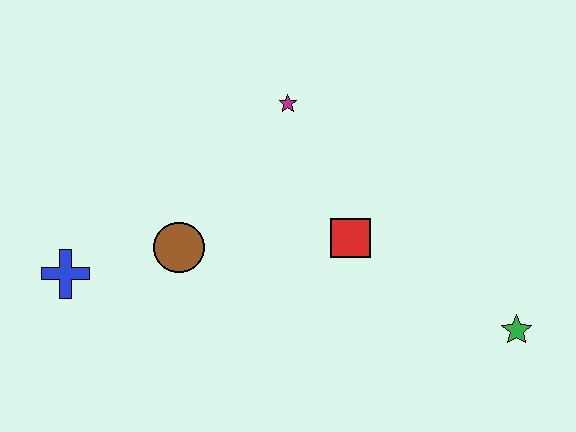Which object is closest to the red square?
The magenta star is closest to the red square.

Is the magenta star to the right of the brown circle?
Yes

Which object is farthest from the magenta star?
The green star is farthest from the magenta star.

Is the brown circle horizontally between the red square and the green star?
No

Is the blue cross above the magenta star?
No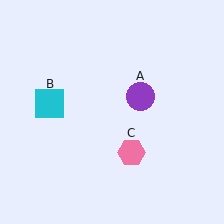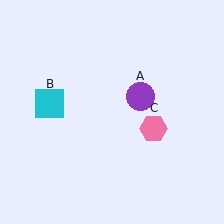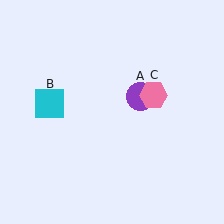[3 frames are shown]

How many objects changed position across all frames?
1 object changed position: pink hexagon (object C).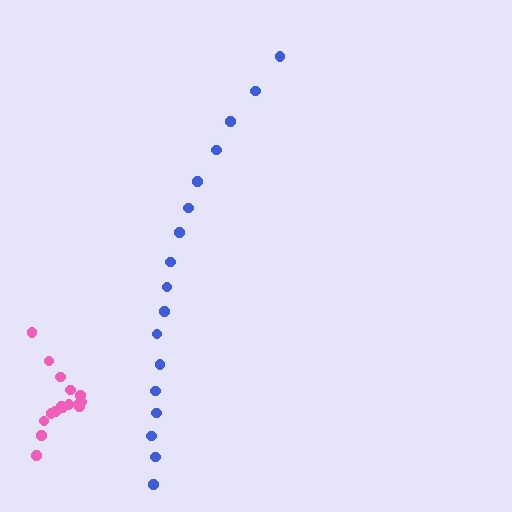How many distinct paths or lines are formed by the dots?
There are 2 distinct paths.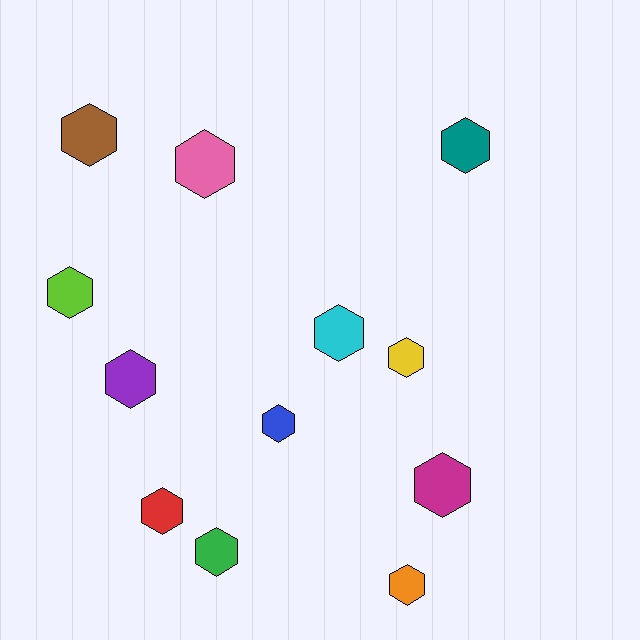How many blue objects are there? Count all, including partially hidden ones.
There is 1 blue object.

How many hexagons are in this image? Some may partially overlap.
There are 12 hexagons.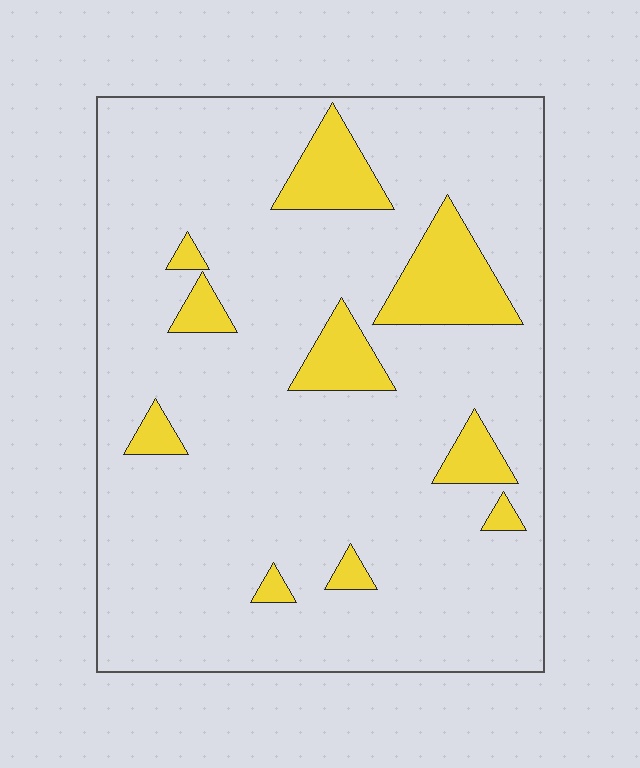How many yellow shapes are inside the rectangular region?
10.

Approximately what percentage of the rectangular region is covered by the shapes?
Approximately 15%.